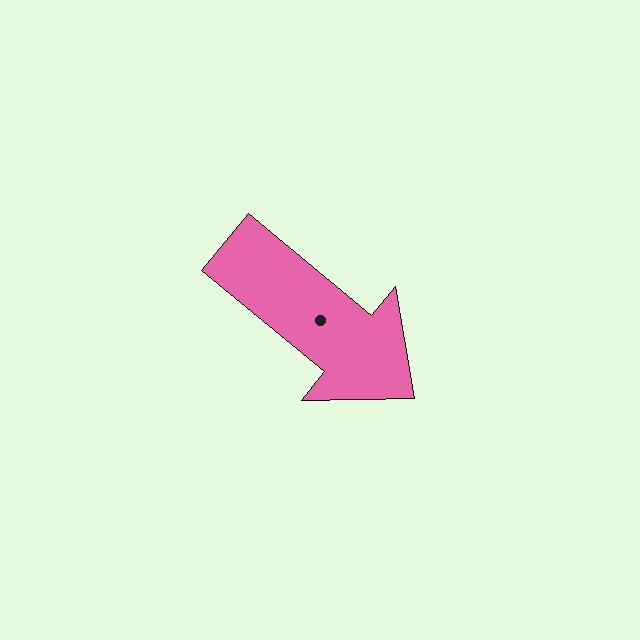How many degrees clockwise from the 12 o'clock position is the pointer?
Approximately 130 degrees.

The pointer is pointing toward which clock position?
Roughly 4 o'clock.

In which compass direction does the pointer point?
Southeast.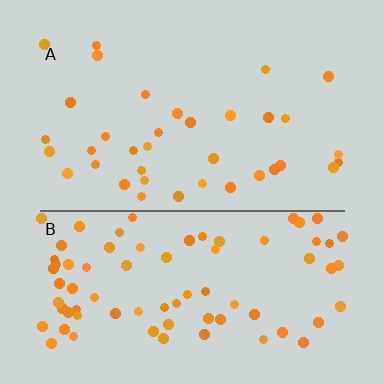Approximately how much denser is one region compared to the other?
Approximately 2.2× — region B over region A.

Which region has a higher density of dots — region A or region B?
B (the bottom).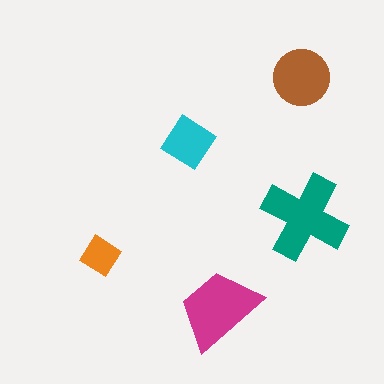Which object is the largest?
The teal cross.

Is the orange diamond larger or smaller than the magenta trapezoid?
Smaller.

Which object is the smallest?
The orange diamond.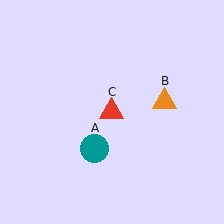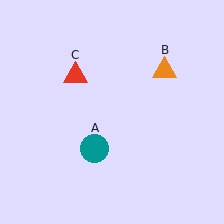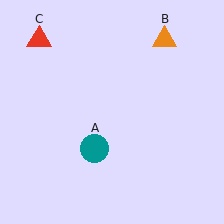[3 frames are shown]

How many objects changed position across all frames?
2 objects changed position: orange triangle (object B), red triangle (object C).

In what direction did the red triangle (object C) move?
The red triangle (object C) moved up and to the left.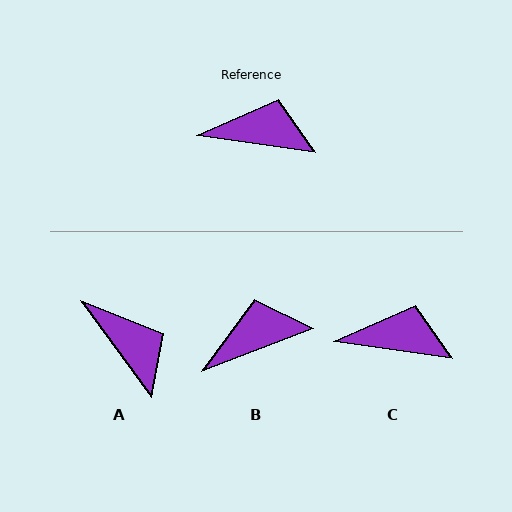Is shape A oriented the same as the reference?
No, it is off by about 45 degrees.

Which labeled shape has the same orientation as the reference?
C.